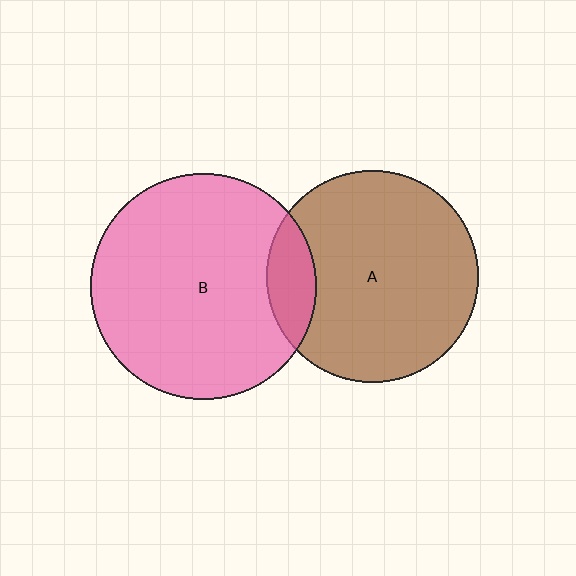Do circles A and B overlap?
Yes.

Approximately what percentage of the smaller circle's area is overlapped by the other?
Approximately 15%.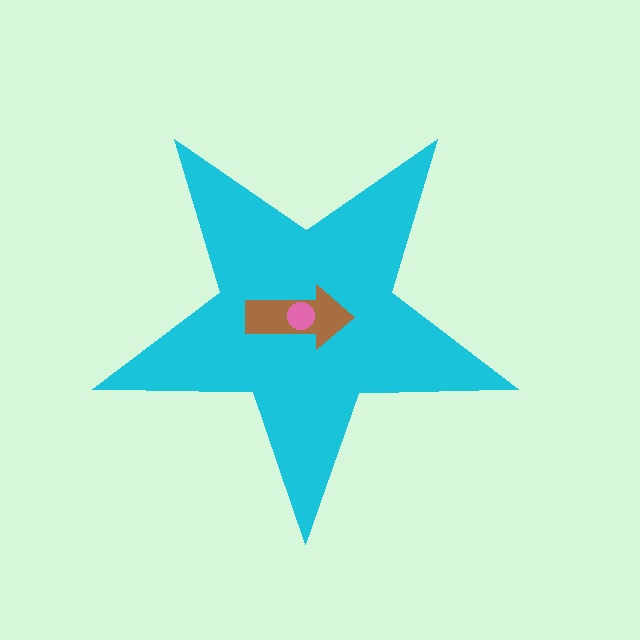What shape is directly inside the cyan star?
The brown arrow.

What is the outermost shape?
The cyan star.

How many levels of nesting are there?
3.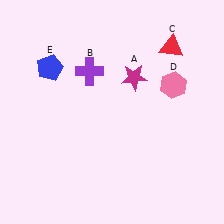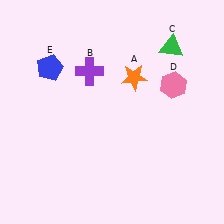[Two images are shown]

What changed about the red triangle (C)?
In Image 1, C is red. In Image 2, it changed to green.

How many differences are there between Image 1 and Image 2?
There are 2 differences between the two images.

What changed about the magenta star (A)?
In Image 1, A is magenta. In Image 2, it changed to orange.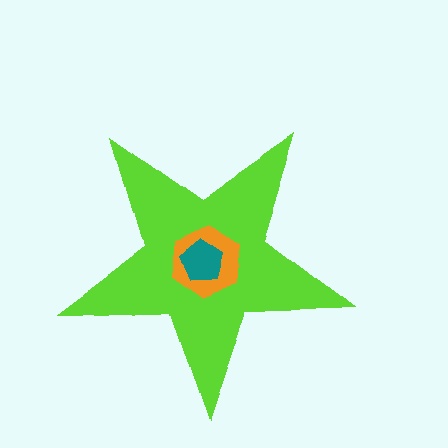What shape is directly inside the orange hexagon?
The teal pentagon.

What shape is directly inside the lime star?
The orange hexagon.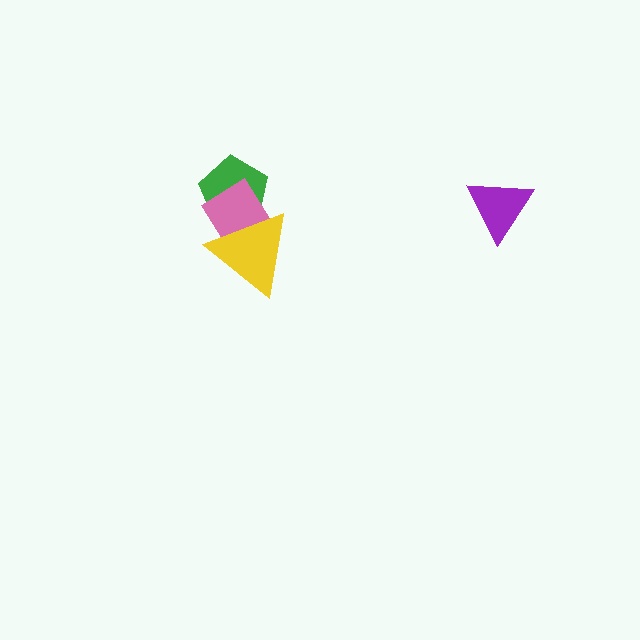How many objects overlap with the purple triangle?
0 objects overlap with the purple triangle.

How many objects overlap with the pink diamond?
2 objects overlap with the pink diamond.